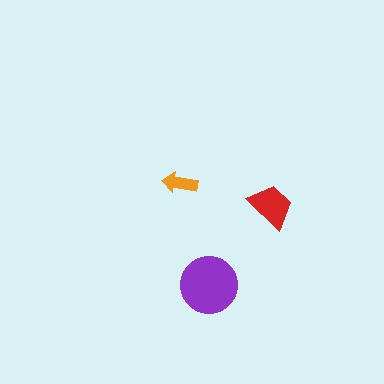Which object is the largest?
The purple circle.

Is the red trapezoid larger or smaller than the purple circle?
Smaller.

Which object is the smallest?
The orange arrow.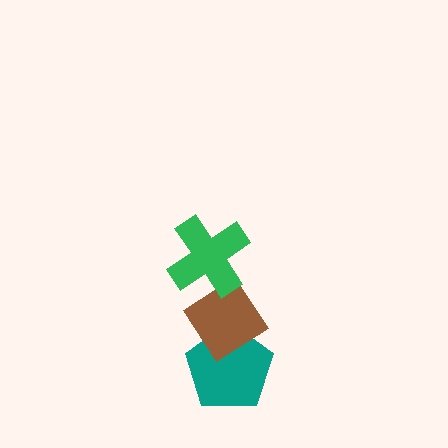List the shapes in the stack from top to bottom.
From top to bottom: the green cross, the brown diamond, the teal pentagon.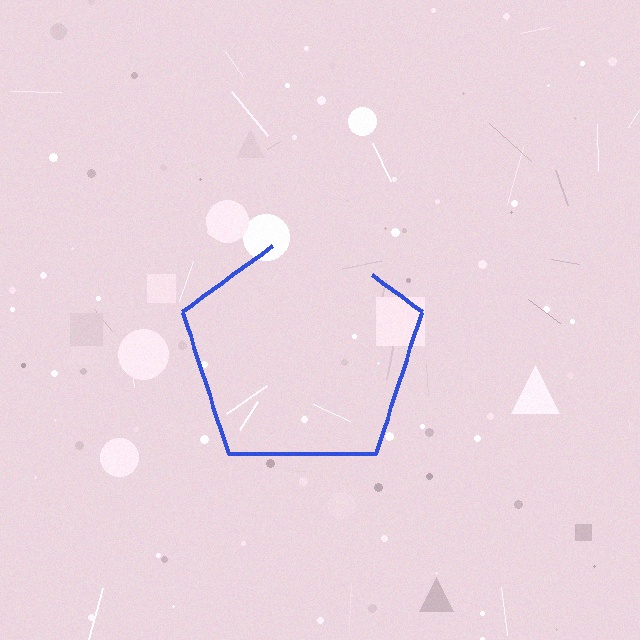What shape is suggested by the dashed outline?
The dashed outline suggests a pentagon.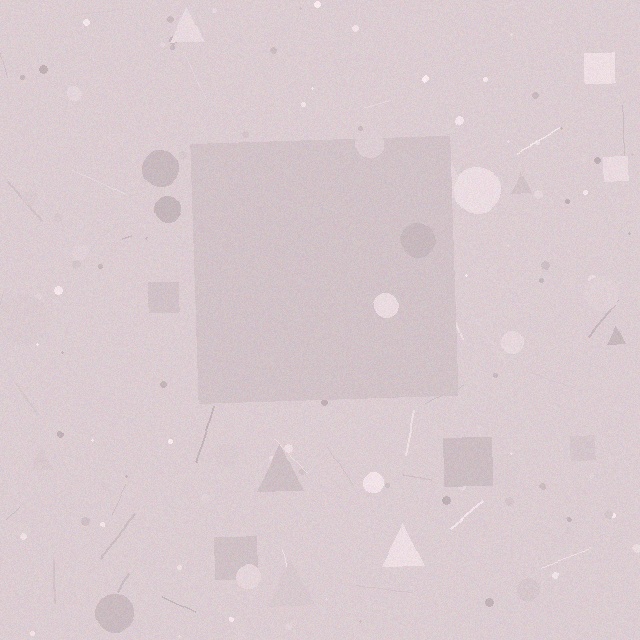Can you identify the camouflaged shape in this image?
The camouflaged shape is a square.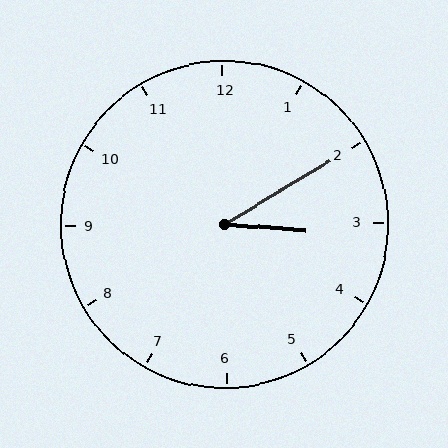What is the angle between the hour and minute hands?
Approximately 35 degrees.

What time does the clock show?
3:10.